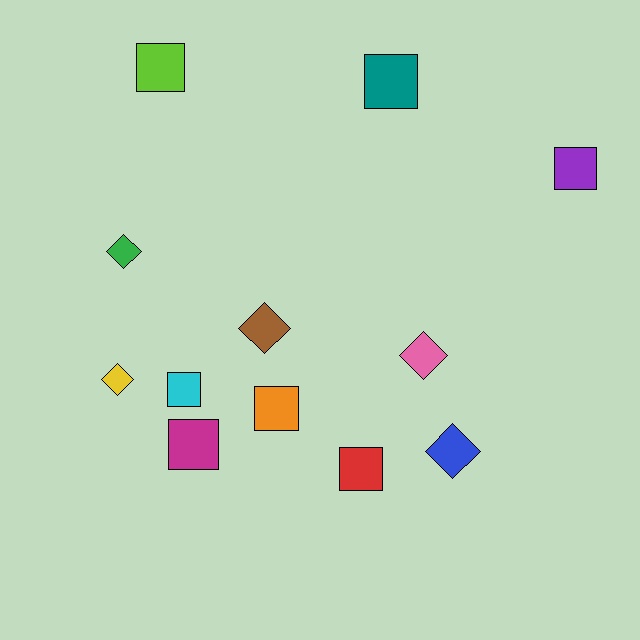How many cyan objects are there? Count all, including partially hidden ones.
There is 1 cyan object.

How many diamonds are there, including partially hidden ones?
There are 5 diamonds.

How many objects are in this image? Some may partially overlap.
There are 12 objects.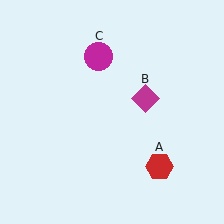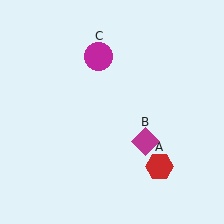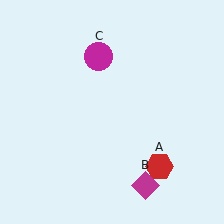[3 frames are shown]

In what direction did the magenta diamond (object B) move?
The magenta diamond (object B) moved down.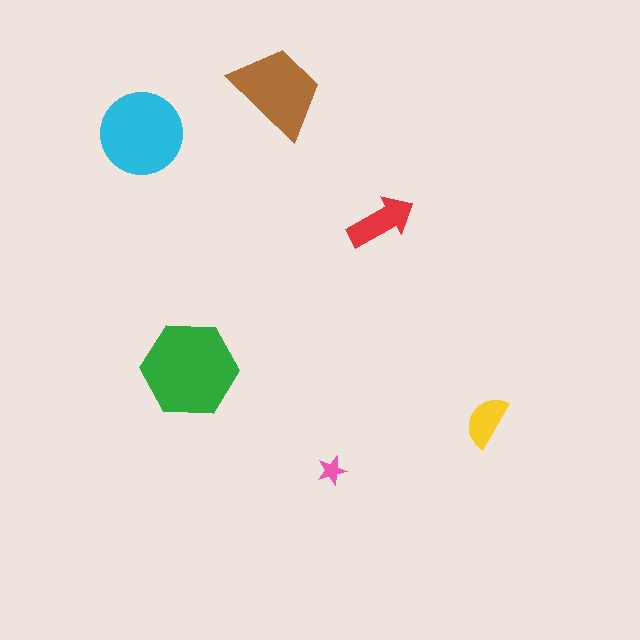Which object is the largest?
The green hexagon.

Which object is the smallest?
The pink star.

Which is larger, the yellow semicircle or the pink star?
The yellow semicircle.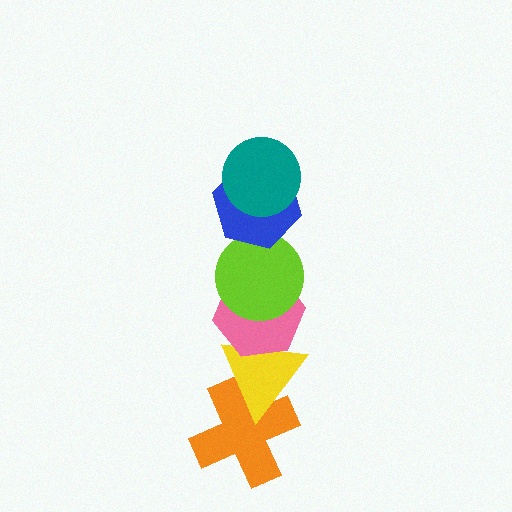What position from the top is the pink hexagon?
The pink hexagon is 4th from the top.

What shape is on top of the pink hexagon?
The lime circle is on top of the pink hexagon.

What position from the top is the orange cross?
The orange cross is 6th from the top.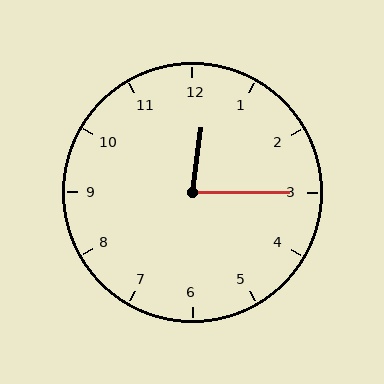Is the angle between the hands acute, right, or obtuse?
It is acute.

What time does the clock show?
12:15.